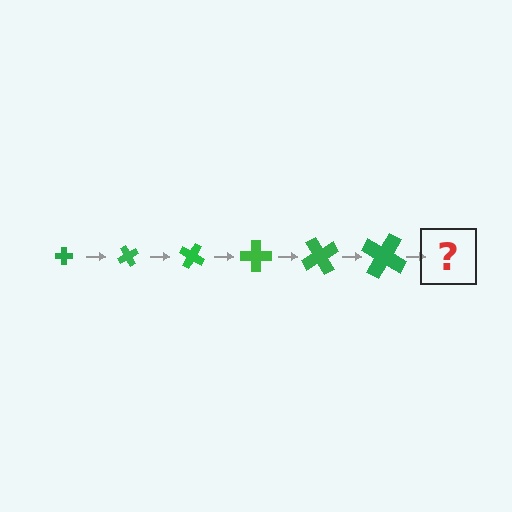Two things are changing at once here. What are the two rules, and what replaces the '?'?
The two rules are that the cross grows larger each step and it rotates 60 degrees each step. The '?' should be a cross, larger than the previous one and rotated 360 degrees from the start.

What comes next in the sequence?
The next element should be a cross, larger than the previous one and rotated 360 degrees from the start.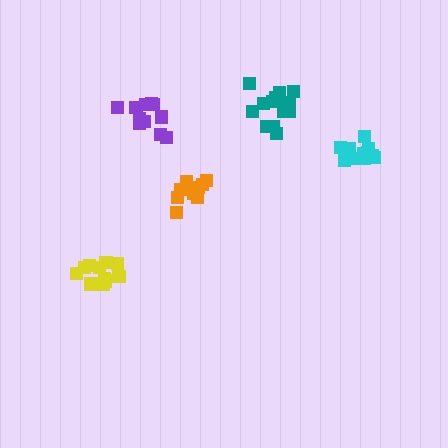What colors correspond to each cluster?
The clusters are colored: teal, yellow, cyan, purple, orange.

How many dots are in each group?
Group 1: 16 dots, Group 2: 11 dots, Group 3: 11 dots, Group 4: 11 dots, Group 5: 11 dots (60 total).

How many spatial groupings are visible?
There are 5 spatial groupings.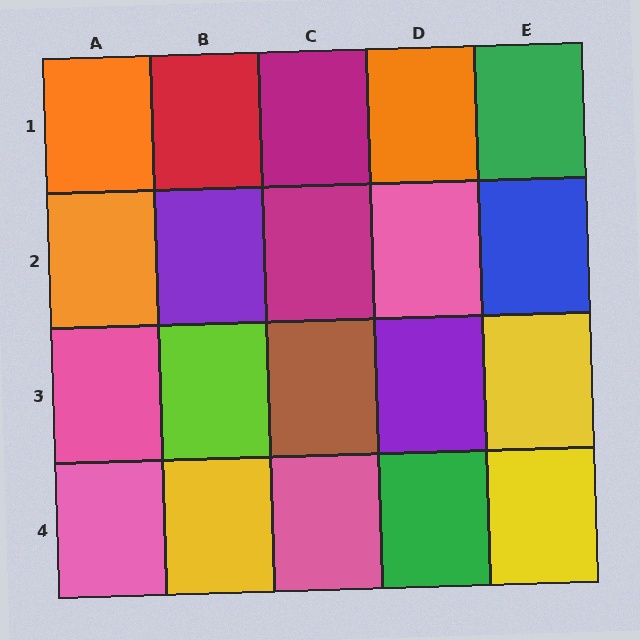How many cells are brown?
1 cell is brown.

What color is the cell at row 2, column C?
Magenta.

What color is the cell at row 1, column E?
Green.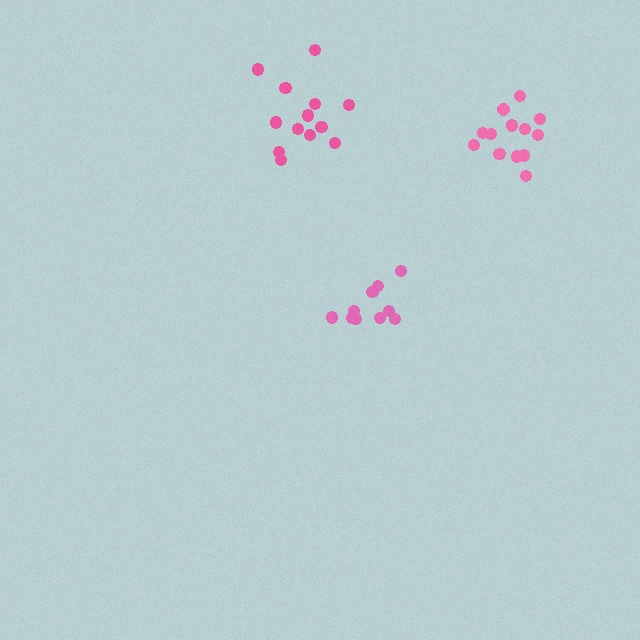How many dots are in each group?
Group 1: 13 dots, Group 2: 13 dots, Group 3: 10 dots (36 total).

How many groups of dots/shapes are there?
There are 3 groups.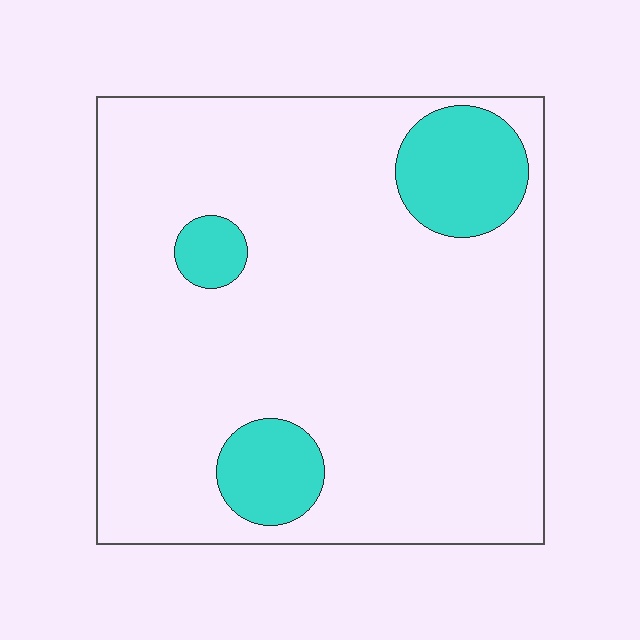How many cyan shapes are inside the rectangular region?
3.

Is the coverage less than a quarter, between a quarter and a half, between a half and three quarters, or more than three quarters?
Less than a quarter.